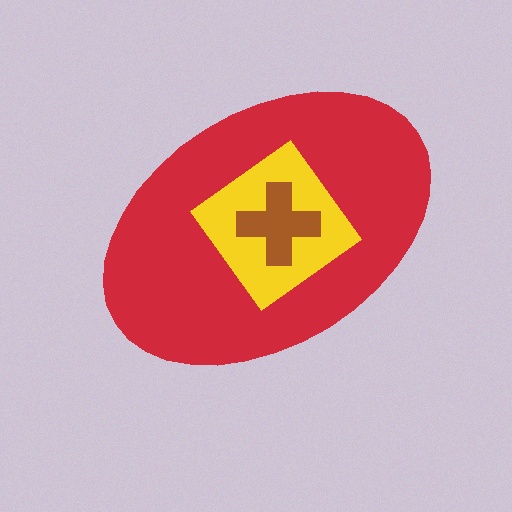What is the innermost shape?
The brown cross.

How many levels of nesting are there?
3.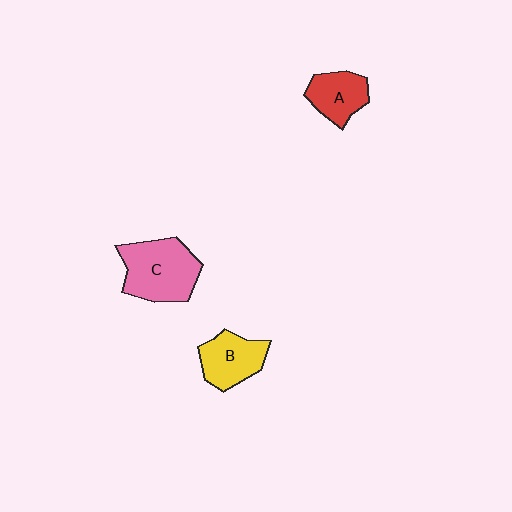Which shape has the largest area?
Shape C (pink).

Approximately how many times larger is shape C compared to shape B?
Approximately 1.5 times.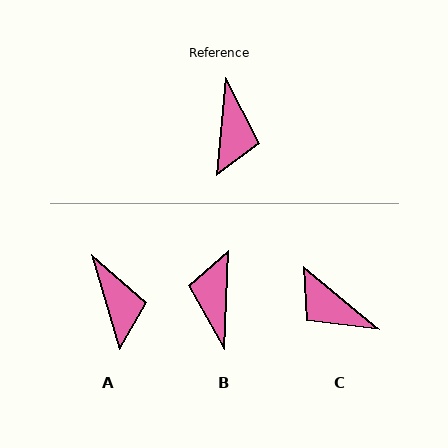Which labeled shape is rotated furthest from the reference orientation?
B, about 177 degrees away.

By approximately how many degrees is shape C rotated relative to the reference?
Approximately 124 degrees clockwise.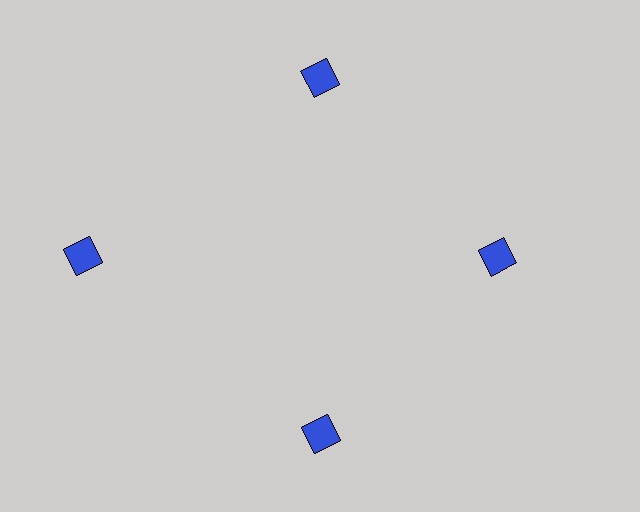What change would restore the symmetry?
The symmetry would be restored by moving it inward, back onto the ring so that all 4 squares sit at equal angles and equal distance from the center.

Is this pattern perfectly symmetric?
No. The 4 blue squares are arranged in a ring, but one element near the 9 o'clock position is pushed outward from the center, breaking the 4-fold rotational symmetry.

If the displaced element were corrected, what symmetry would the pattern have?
It would have 4-fold rotational symmetry — the pattern would map onto itself every 90 degrees.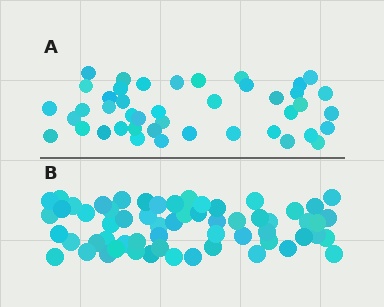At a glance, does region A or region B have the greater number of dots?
Region B (the bottom region) has more dots.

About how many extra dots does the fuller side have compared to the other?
Region B has approximately 15 more dots than region A.